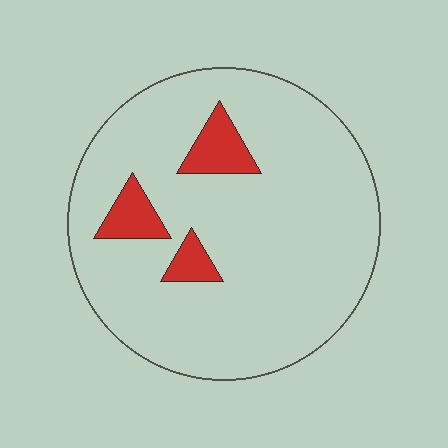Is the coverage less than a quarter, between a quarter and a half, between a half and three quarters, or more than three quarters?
Less than a quarter.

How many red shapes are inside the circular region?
3.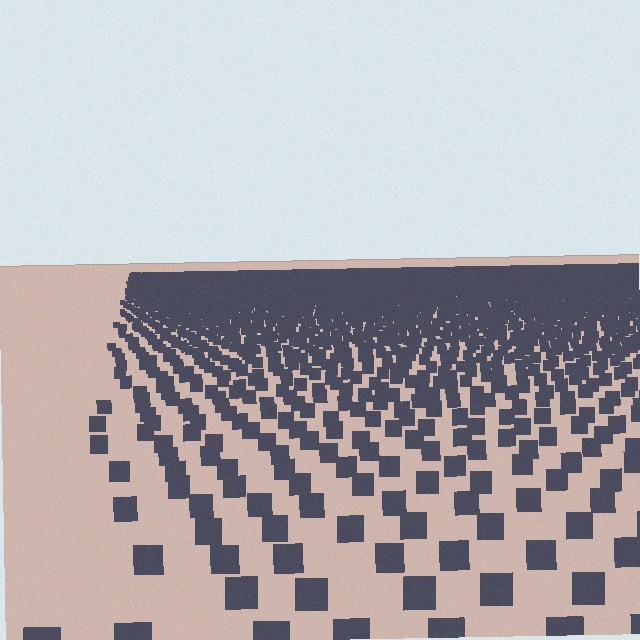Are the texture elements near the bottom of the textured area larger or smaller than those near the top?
Larger. Near the bottom, elements are closer to the viewer and appear at a bigger on-screen size.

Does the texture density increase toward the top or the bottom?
Density increases toward the top.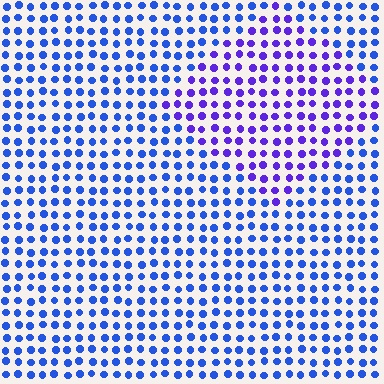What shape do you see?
I see a diamond.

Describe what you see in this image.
The image is filled with small blue elements in a uniform arrangement. A diamond-shaped region is visible where the elements are tinted to a slightly different hue, forming a subtle color boundary.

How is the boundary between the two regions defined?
The boundary is defined purely by a slight shift in hue (about 34 degrees). Spacing, size, and orientation are identical on both sides.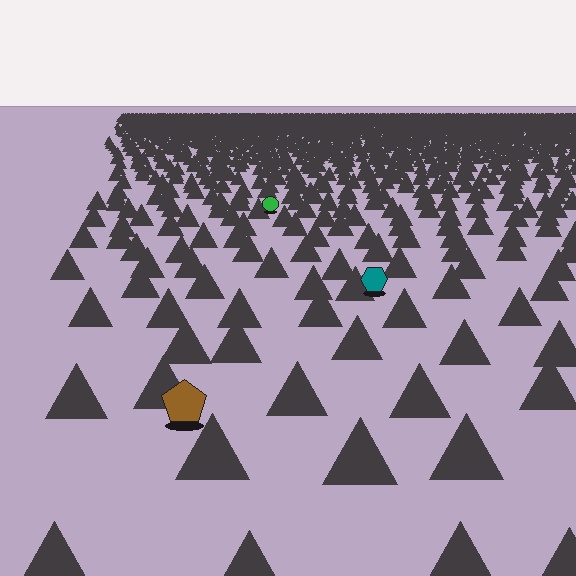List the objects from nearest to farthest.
From nearest to farthest: the brown pentagon, the teal hexagon, the green circle.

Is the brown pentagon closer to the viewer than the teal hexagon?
Yes. The brown pentagon is closer — you can tell from the texture gradient: the ground texture is coarser near it.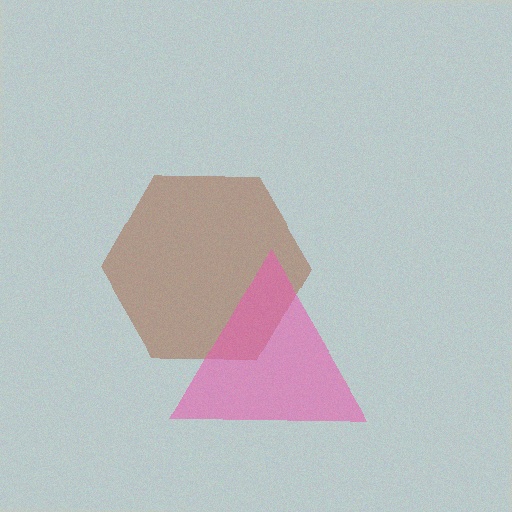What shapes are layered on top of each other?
The layered shapes are: a brown hexagon, a pink triangle.